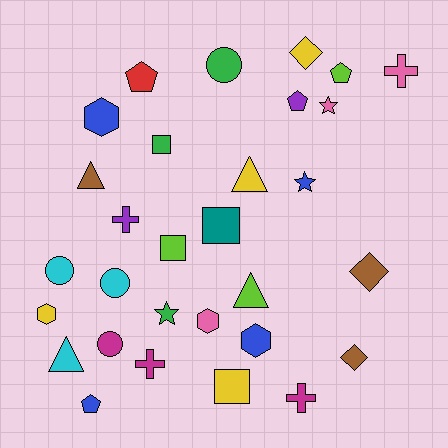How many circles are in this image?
There are 4 circles.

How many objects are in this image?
There are 30 objects.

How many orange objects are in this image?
There are no orange objects.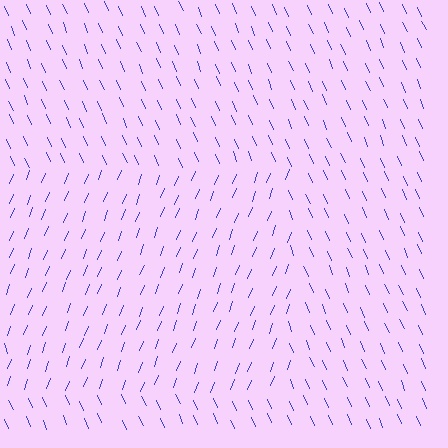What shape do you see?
I see a rectangle.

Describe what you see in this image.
The image is filled with small blue line segments. A rectangle region in the image has lines oriented differently from the surrounding lines, creating a visible texture boundary.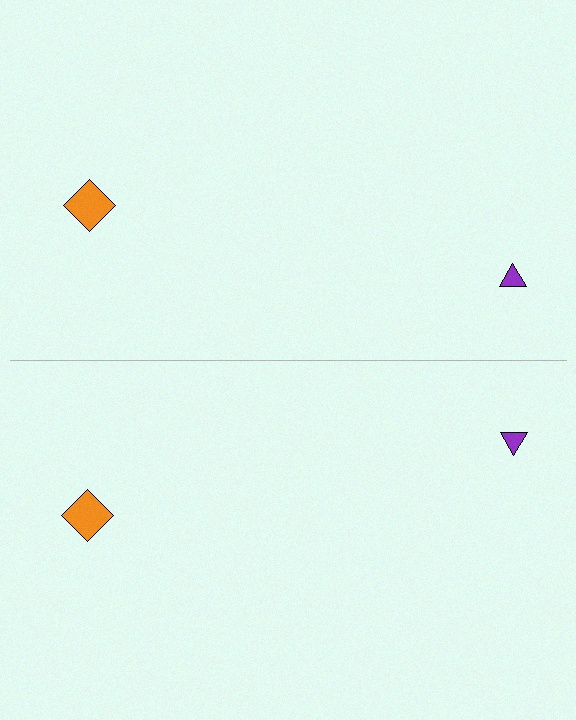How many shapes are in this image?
There are 4 shapes in this image.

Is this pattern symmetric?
Yes, this pattern has bilateral (reflection) symmetry.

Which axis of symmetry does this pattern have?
The pattern has a horizontal axis of symmetry running through the center of the image.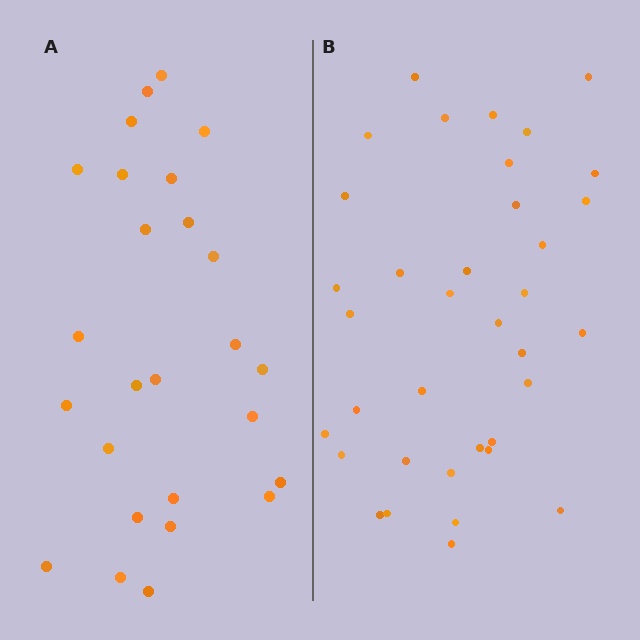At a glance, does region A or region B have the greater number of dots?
Region B (the right region) has more dots.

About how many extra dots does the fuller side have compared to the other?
Region B has roughly 10 or so more dots than region A.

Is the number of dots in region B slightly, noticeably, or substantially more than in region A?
Region B has noticeably more, but not dramatically so. The ratio is roughly 1.4 to 1.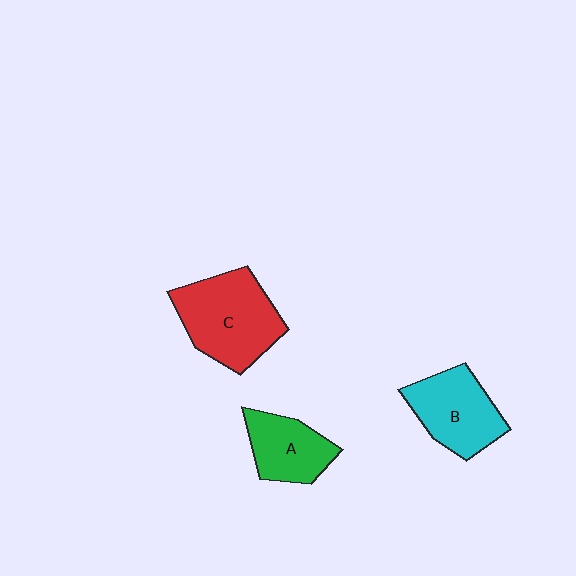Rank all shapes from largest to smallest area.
From largest to smallest: C (red), B (cyan), A (green).